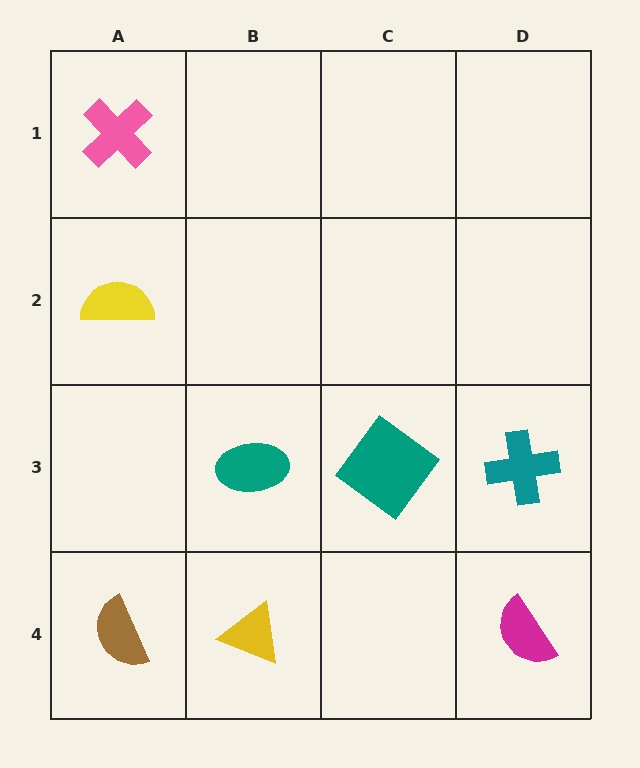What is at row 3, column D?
A teal cross.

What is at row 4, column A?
A brown semicircle.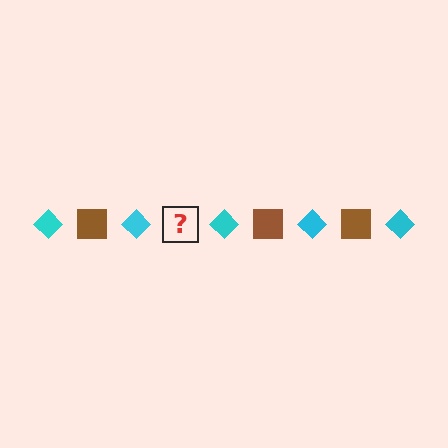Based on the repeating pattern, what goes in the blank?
The blank should be a brown square.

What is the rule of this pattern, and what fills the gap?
The rule is that the pattern alternates between cyan diamond and brown square. The gap should be filled with a brown square.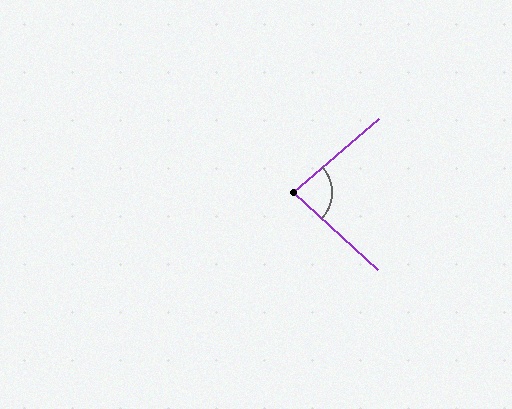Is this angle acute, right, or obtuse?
It is acute.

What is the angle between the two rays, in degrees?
Approximately 83 degrees.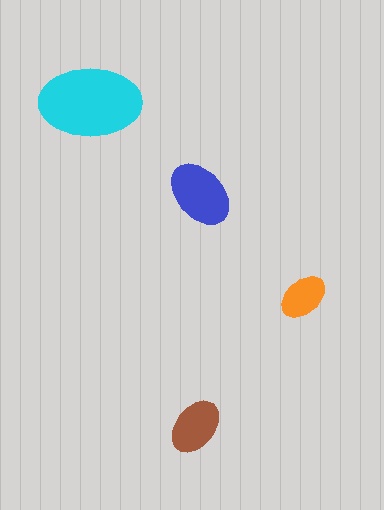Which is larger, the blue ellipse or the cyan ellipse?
The cyan one.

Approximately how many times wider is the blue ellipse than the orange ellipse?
About 1.5 times wider.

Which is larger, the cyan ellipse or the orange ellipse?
The cyan one.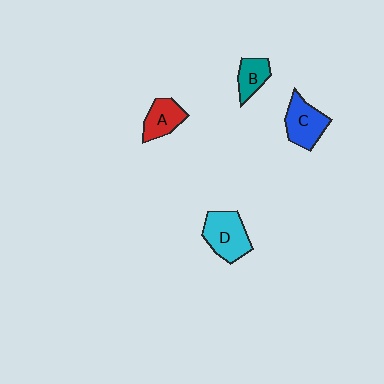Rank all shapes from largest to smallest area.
From largest to smallest: D (cyan), C (blue), A (red), B (teal).